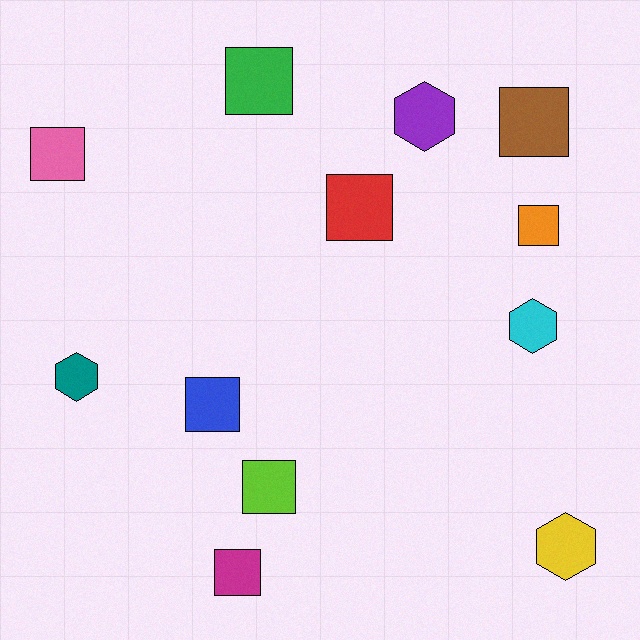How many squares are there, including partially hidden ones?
There are 8 squares.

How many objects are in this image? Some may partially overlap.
There are 12 objects.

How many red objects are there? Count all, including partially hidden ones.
There is 1 red object.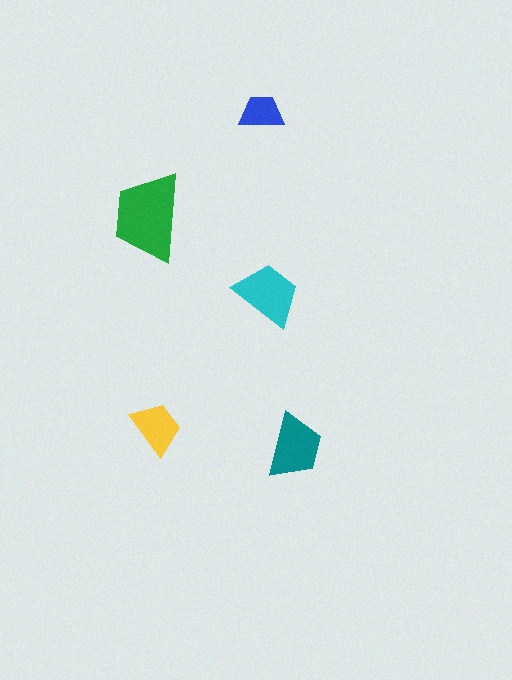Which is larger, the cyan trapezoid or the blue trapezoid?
The cyan one.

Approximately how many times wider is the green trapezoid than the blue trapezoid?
About 2 times wider.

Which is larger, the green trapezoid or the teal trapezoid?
The green one.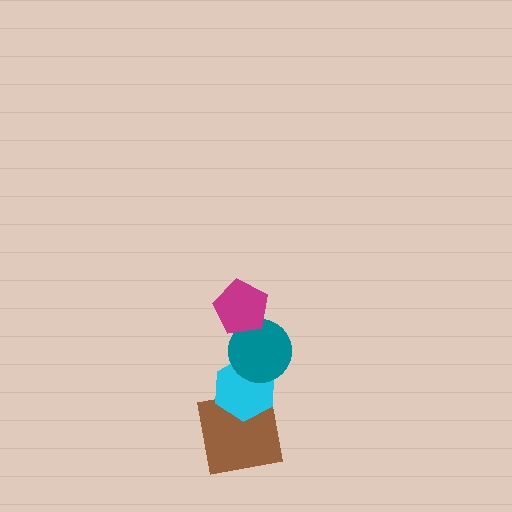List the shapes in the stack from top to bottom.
From top to bottom: the magenta pentagon, the teal circle, the cyan hexagon, the brown square.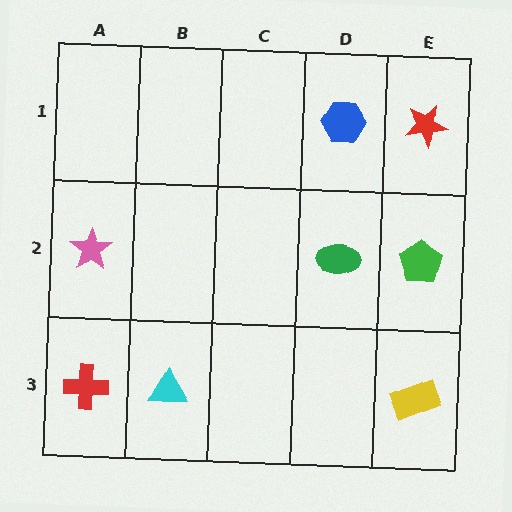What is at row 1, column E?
A red star.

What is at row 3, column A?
A red cross.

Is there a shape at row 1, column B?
No, that cell is empty.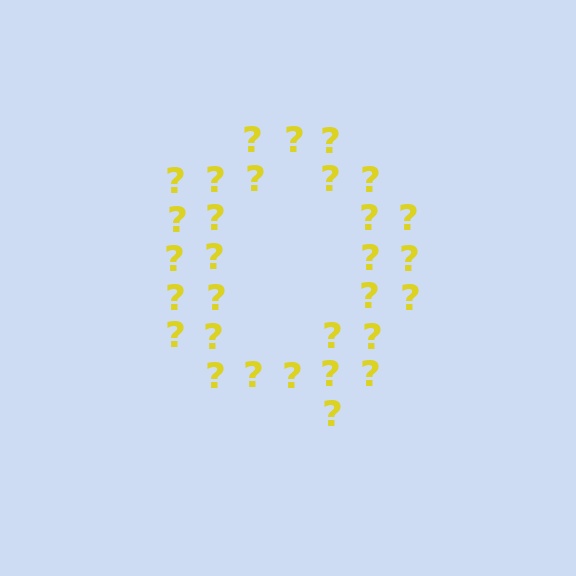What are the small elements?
The small elements are question marks.